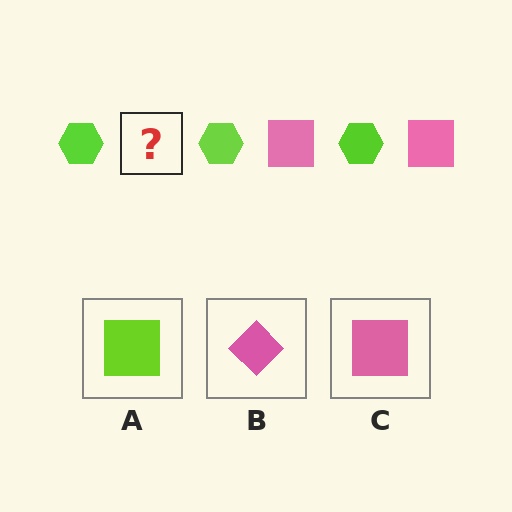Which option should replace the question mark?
Option C.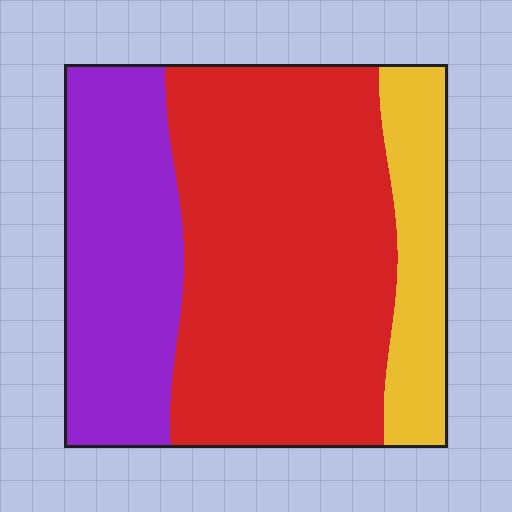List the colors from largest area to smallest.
From largest to smallest: red, purple, yellow.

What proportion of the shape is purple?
Purple takes up between a sixth and a third of the shape.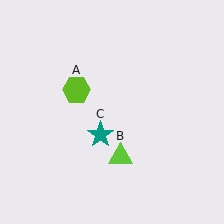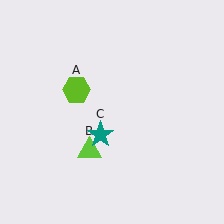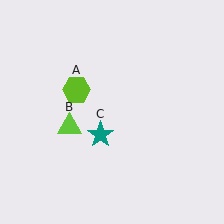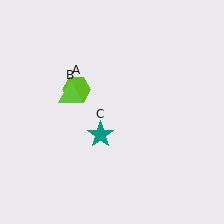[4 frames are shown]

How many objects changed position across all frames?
1 object changed position: lime triangle (object B).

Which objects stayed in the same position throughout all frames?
Lime hexagon (object A) and teal star (object C) remained stationary.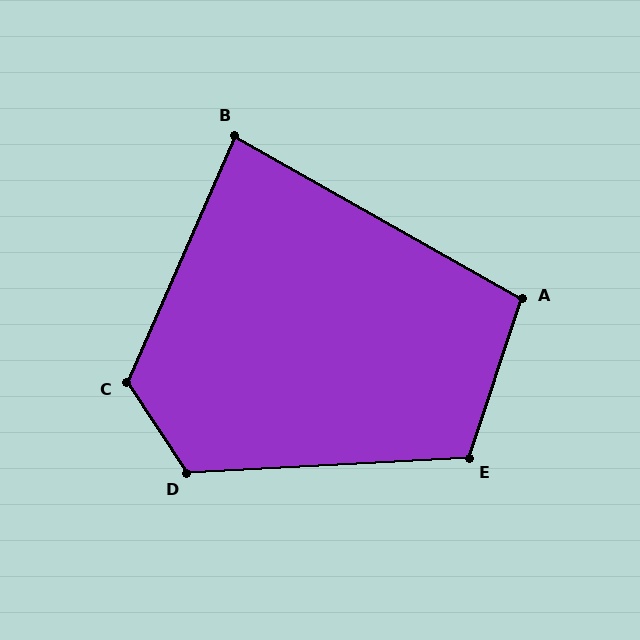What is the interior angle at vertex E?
Approximately 111 degrees (obtuse).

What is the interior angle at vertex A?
Approximately 101 degrees (obtuse).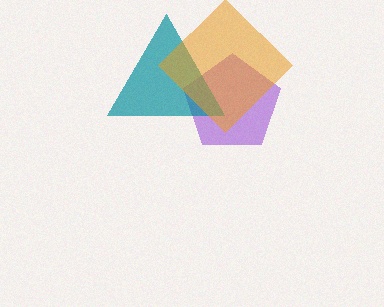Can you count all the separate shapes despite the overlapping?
Yes, there are 3 separate shapes.